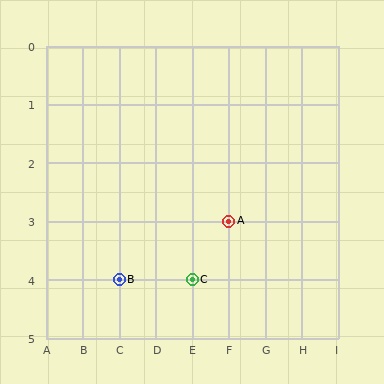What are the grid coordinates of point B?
Point B is at grid coordinates (C, 4).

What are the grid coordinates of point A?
Point A is at grid coordinates (F, 3).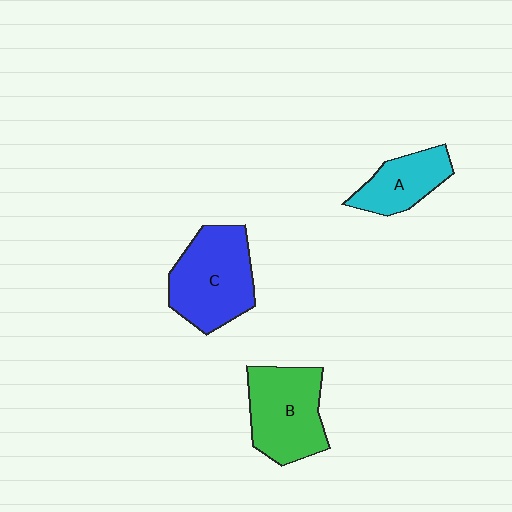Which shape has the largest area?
Shape C (blue).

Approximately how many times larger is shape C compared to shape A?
Approximately 1.7 times.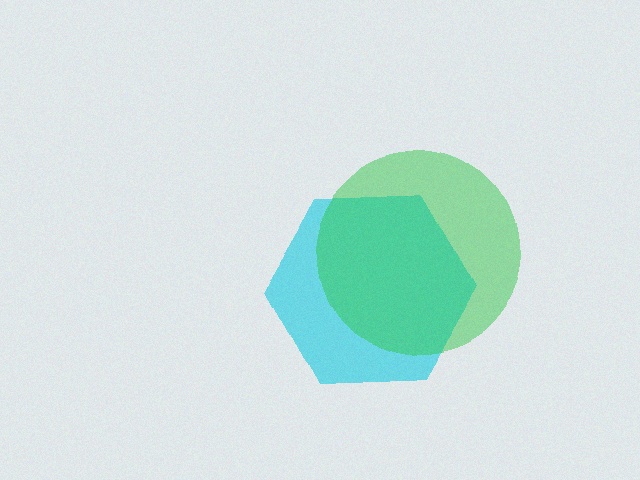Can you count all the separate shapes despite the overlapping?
Yes, there are 2 separate shapes.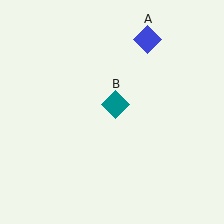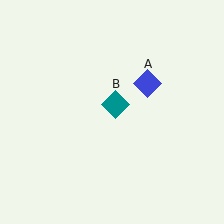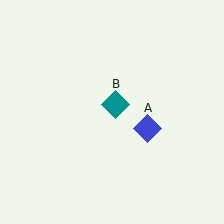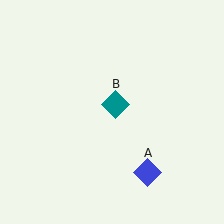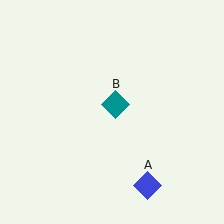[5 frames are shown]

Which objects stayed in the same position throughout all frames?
Teal diamond (object B) remained stationary.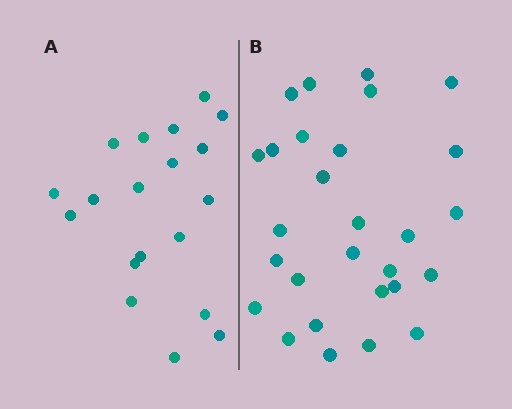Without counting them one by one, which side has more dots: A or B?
Region B (the right region) has more dots.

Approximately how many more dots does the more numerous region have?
Region B has roughly 8 or so more dots than region A.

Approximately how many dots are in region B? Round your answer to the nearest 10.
About 30 dots. (The exact count is 28, which rounds to 30.)